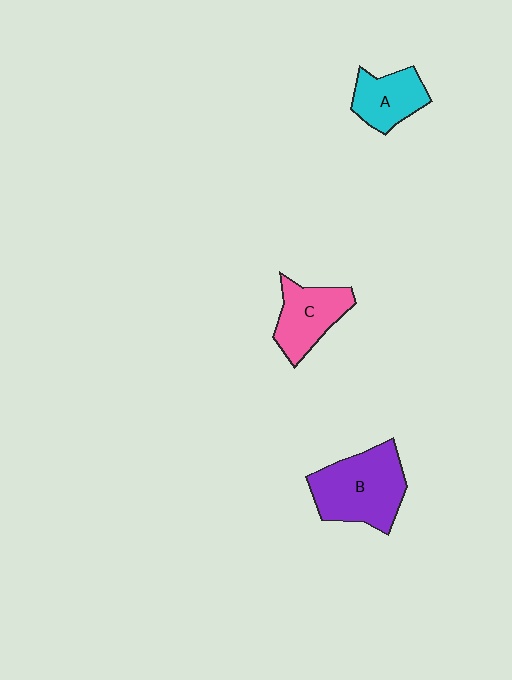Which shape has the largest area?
Shape B (purple).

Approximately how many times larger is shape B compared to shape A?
Approximately 1.7 times.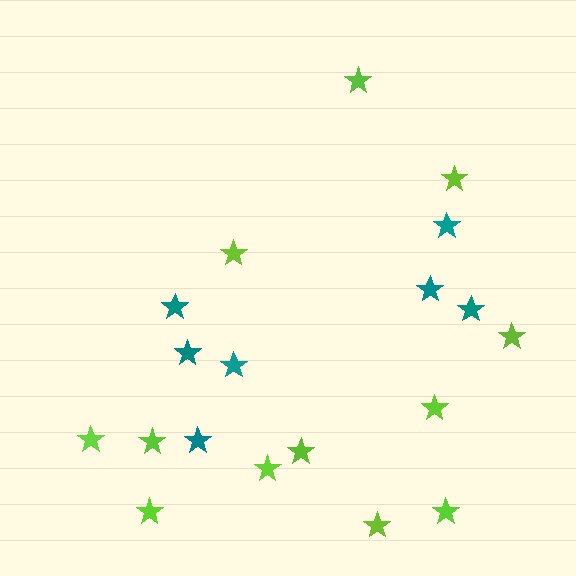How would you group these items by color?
There are 2 groups: one group of teal stars (7) and one group of lime stars (12).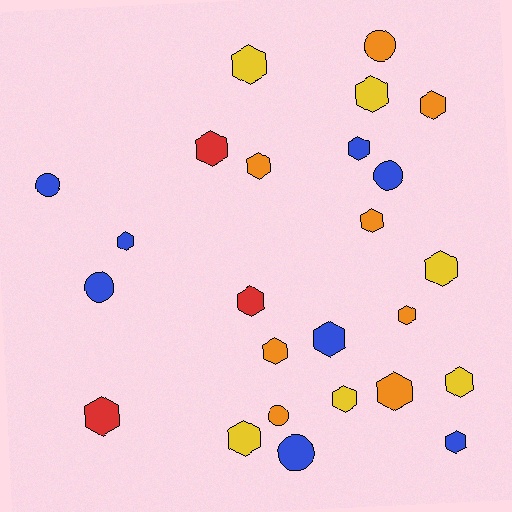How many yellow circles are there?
There are no yellow circles.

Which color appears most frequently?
Orange, with 8 objects.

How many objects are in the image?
There are 25 objects.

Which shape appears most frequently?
Hexagon, with 19 objects.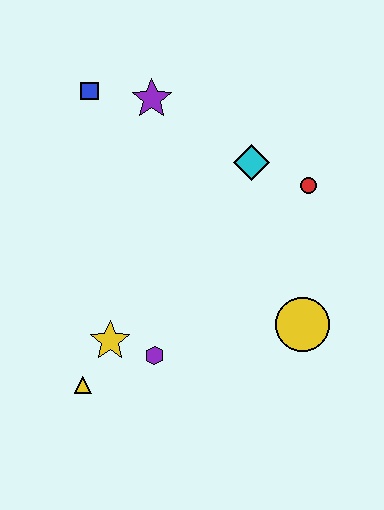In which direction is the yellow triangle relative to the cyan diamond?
The yellow triangle is below the cyan diamond.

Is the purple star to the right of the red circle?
No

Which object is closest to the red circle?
The cyan diamond is closest to the red circle.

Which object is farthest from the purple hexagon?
The blue square is farthest from the purple hexagon.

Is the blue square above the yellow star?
Yes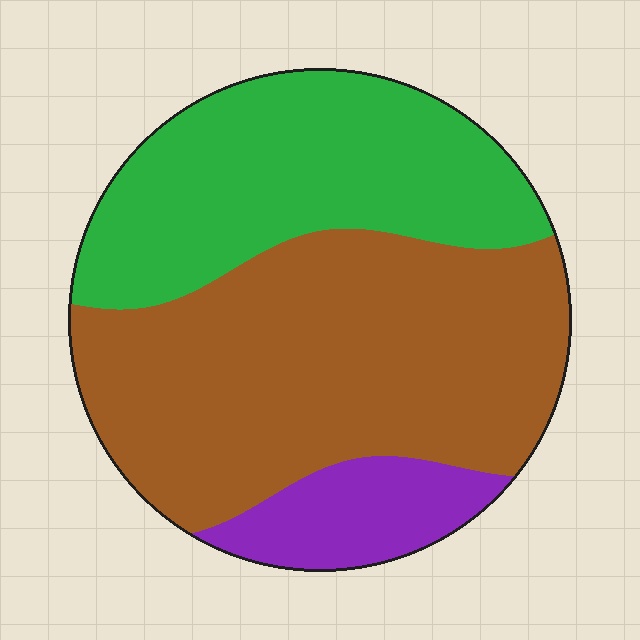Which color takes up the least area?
Purple, at roughly 10%.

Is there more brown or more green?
Brown.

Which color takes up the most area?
Brown, at roughly 55%.